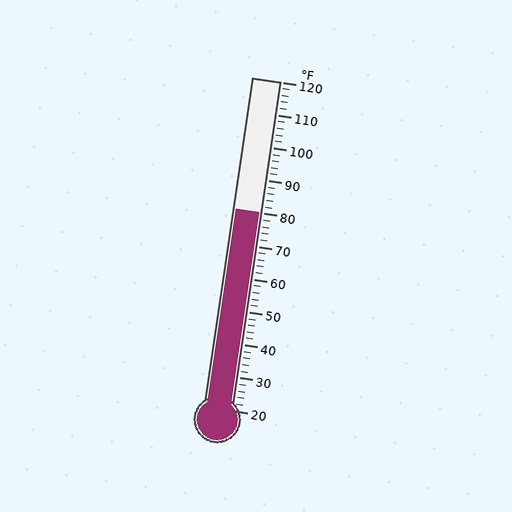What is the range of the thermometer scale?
The thermometer scale ranges from 20°F to 120°F.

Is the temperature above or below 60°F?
The temperature is above 60°F.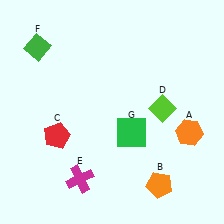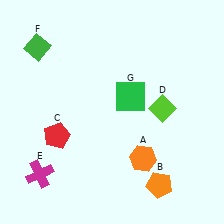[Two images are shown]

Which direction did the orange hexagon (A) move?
The orange hexagon (A) moved left.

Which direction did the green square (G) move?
The green square (G) moved up.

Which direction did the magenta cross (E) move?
The magenta cross (E) moved left.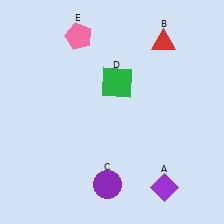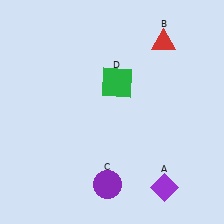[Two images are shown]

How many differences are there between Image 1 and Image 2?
There is 1 difference between the two images.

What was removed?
The pink pentagon (E) was removed in Image 2.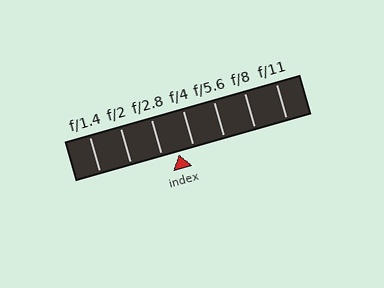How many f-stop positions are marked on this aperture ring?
There are 7 f-stop positions marked.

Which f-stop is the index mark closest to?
The index mark is closest to f/4.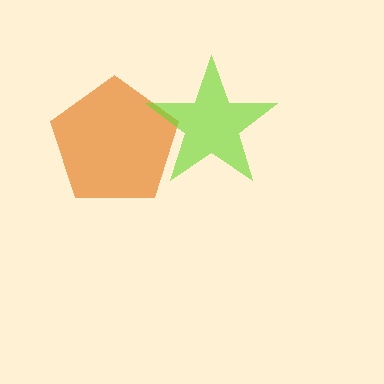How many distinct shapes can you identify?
There are 2 distinct shapes: an orange pentagon, a lime star.